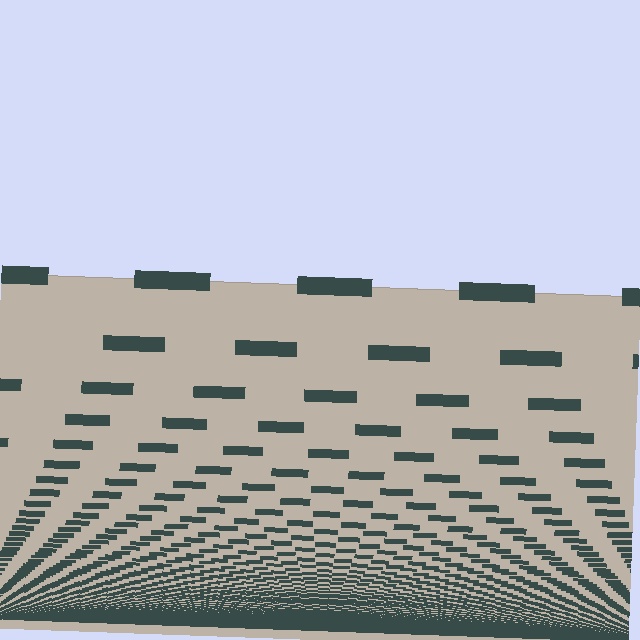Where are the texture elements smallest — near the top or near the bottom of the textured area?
Near the bottom.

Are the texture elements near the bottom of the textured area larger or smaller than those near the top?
Smaller. The gradient is inverted — elements near the bottom are smaller and denser.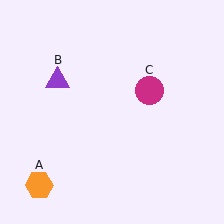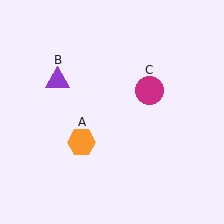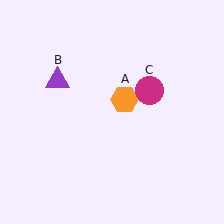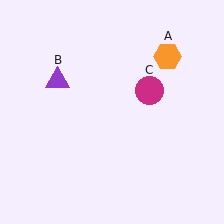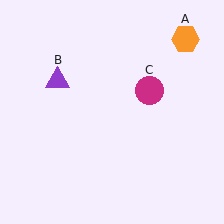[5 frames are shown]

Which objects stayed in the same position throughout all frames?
Purple triangle (object B) and magenta circle (object C) remained stationary.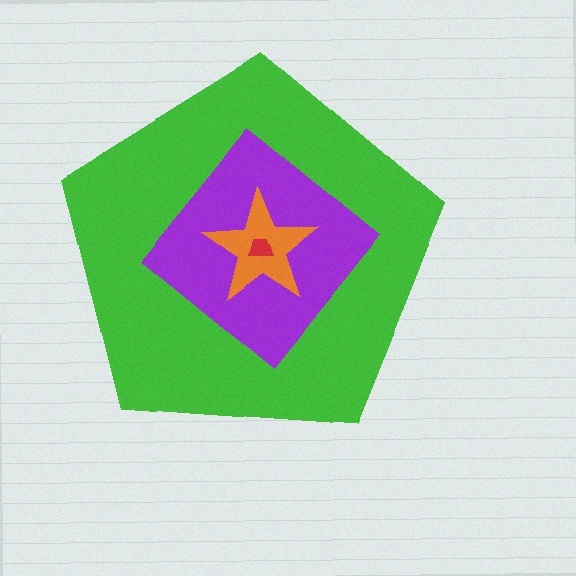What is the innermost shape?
The red trapezoid.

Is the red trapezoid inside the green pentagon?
Yes.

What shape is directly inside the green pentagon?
The purple diamond.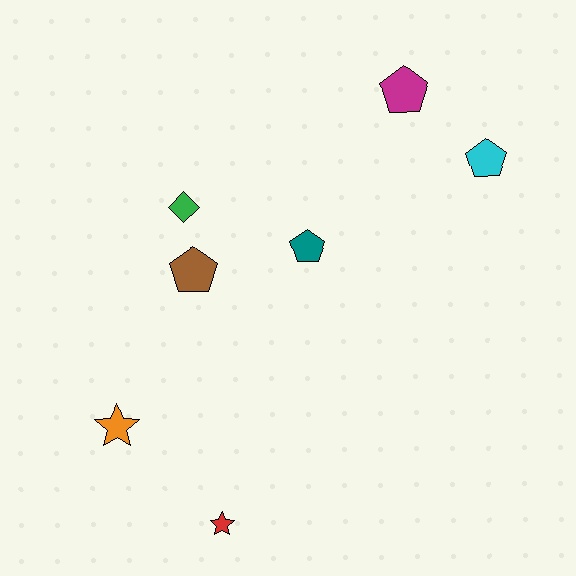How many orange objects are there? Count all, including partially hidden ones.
There is 1 orange object.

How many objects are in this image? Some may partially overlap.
There are 7 objects.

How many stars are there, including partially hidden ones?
There are 2 stars.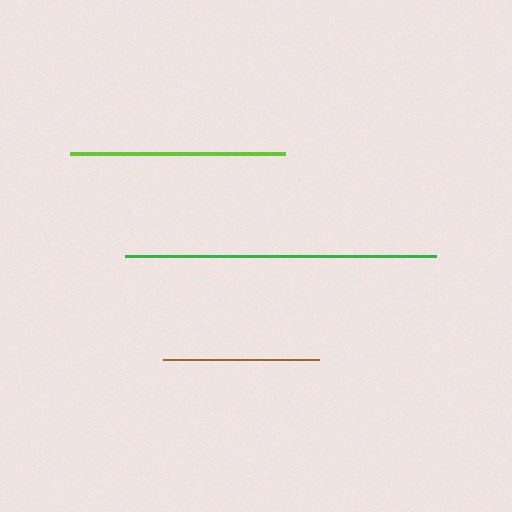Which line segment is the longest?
The green line is the longest at approximately 312 pixels.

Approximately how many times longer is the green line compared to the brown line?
The green line is approximately 2.0 times the length of the brown line.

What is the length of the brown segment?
The brown segment is approximately 157 pixels long.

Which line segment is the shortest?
The brown line is the shortest at approximately 157 pixels.